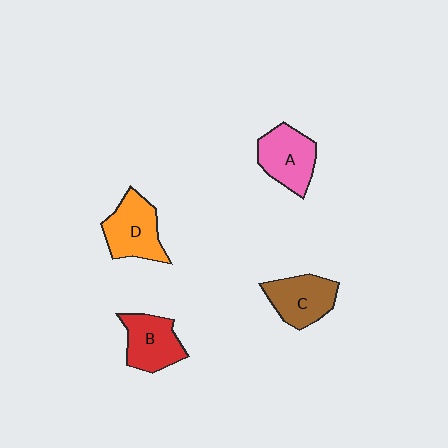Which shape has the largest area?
Shape D (orange).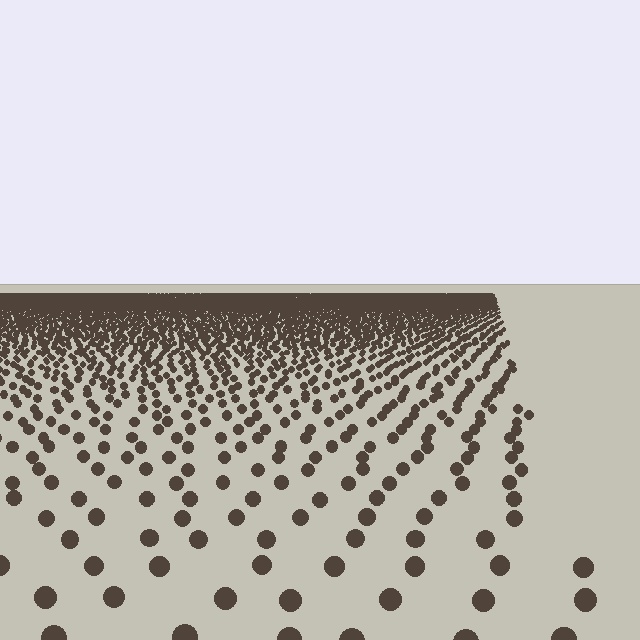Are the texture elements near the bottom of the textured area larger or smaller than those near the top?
Larger. Near the bottom, elements are closer to the viewer and appear at a bigger on-screen size.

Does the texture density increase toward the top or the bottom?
Density increases toward the top.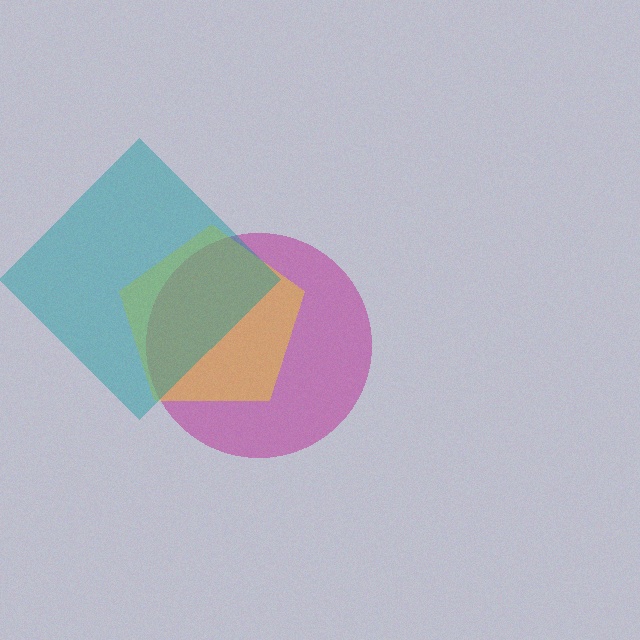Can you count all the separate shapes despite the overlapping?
Yes, there are 3 separate shapes.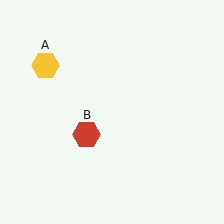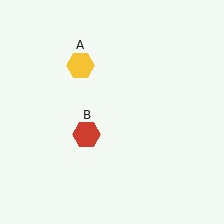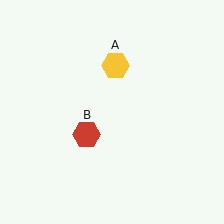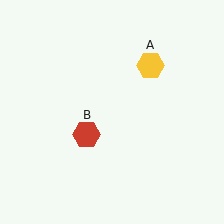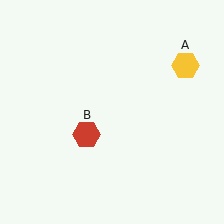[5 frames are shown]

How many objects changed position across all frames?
1 object changed position: yellow hexagon (object A).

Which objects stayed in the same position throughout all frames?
Red hexagon (object B) remained stationary.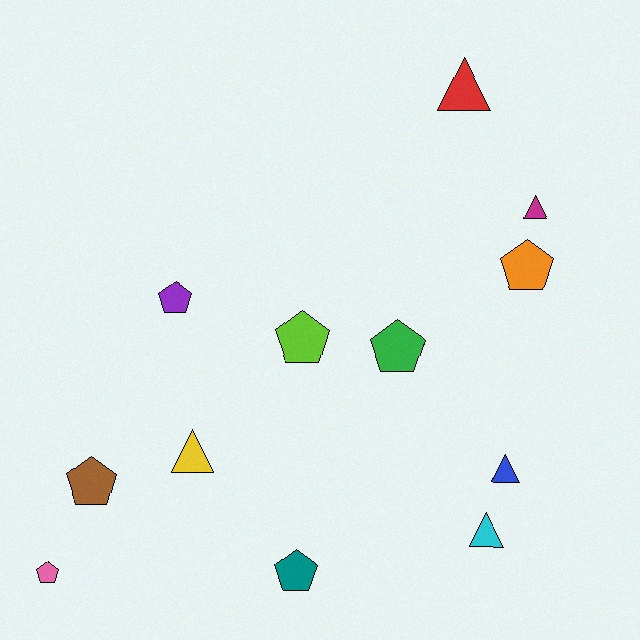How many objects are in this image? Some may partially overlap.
There are 12 objects.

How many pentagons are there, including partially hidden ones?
There are 7 pentagons.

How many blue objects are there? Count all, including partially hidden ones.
There is 1 blue object.